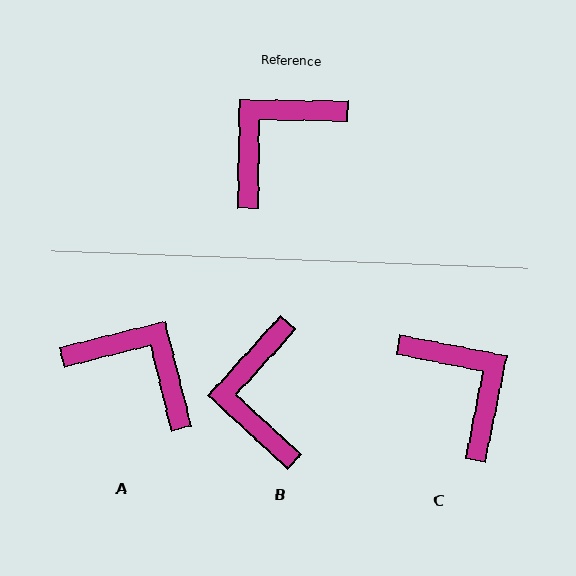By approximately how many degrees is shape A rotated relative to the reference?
Approximately 75 degrees clockwise.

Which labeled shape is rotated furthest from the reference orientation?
C, about 101 degrees away.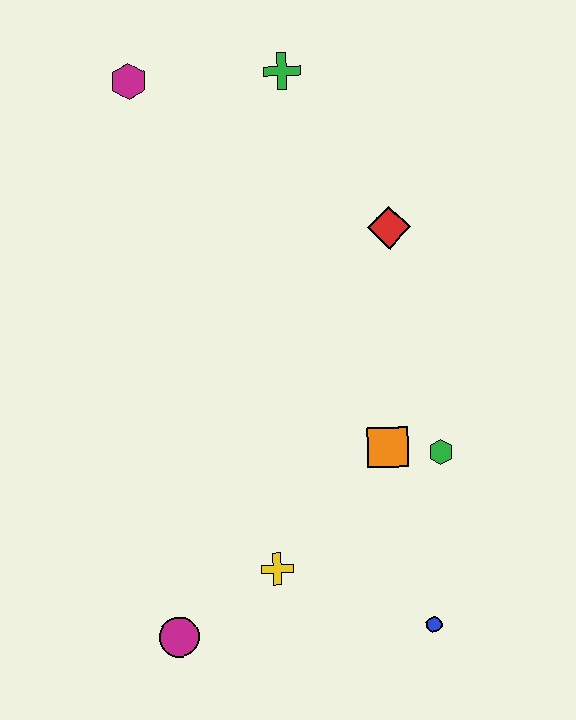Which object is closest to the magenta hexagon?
The green cross is closest to the magenta hexagon.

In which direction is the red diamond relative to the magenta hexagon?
The red diamond is to the right of the magenta hexagon.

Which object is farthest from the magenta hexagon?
The blue circle is farthest from the magenta hexagon.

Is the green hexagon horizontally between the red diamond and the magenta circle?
No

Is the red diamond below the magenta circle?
No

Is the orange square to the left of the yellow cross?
No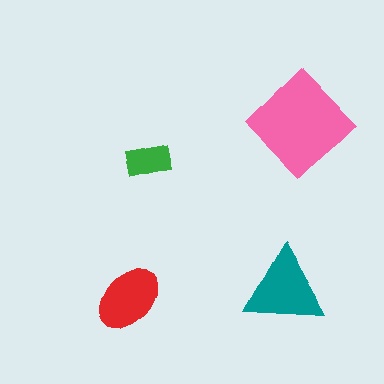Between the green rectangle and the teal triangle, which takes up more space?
The teal triangle.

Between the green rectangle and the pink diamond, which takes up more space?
The pink diamond.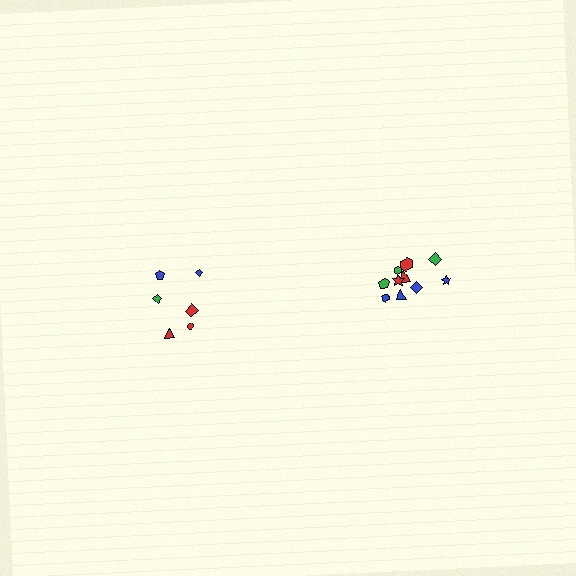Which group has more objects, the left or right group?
The right group.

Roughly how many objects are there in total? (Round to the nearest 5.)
Roughly 15 objects in total.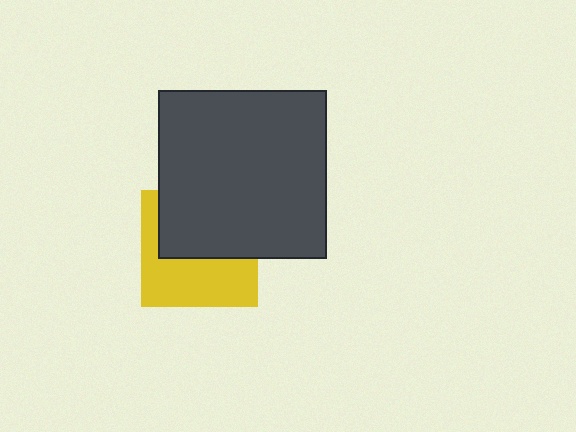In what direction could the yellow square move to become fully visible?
The yellow square could move down. That would shift it out from behind the dark gray square entirely.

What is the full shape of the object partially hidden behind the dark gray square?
The partially hidden object is a yellow square.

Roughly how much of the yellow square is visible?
About half of it is visible (roughly 49%).